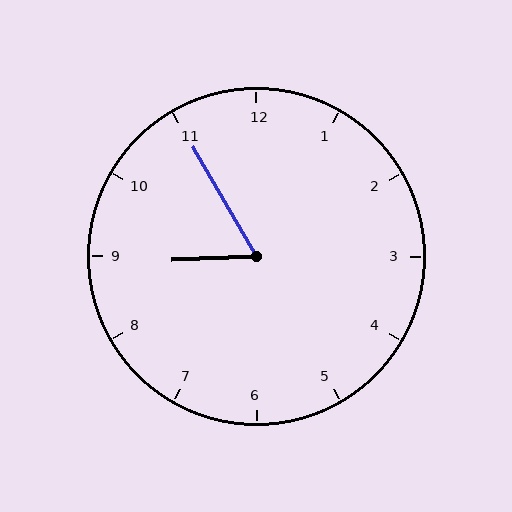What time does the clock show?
8:55.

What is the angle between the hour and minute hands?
Approximately 62 degrees.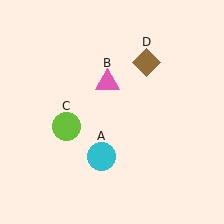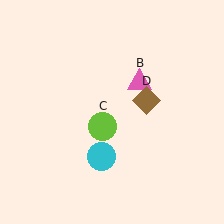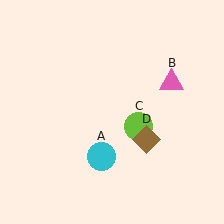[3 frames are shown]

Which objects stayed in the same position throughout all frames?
Cyan circle (object A) remained stationary.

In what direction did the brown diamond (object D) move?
The brown diamond (object D) moved down.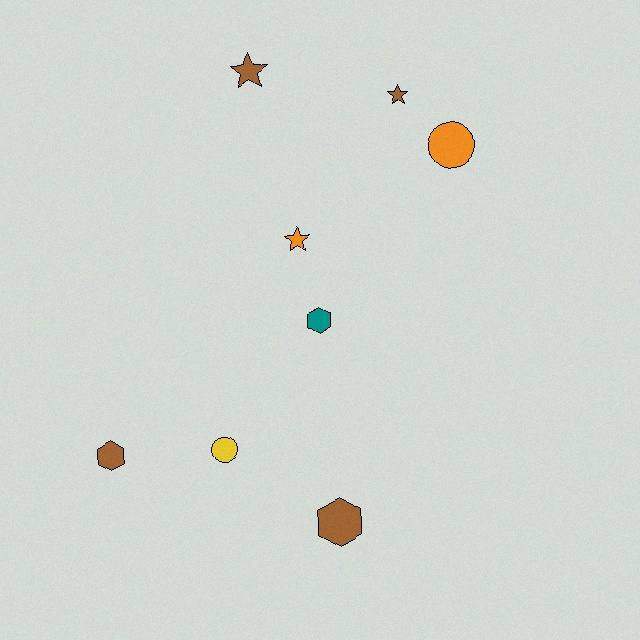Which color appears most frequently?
Brown, with 4 objects.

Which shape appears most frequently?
Hexagon, with 3 objects.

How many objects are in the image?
There are 8 objects.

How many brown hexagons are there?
There are 2 brown hexagons.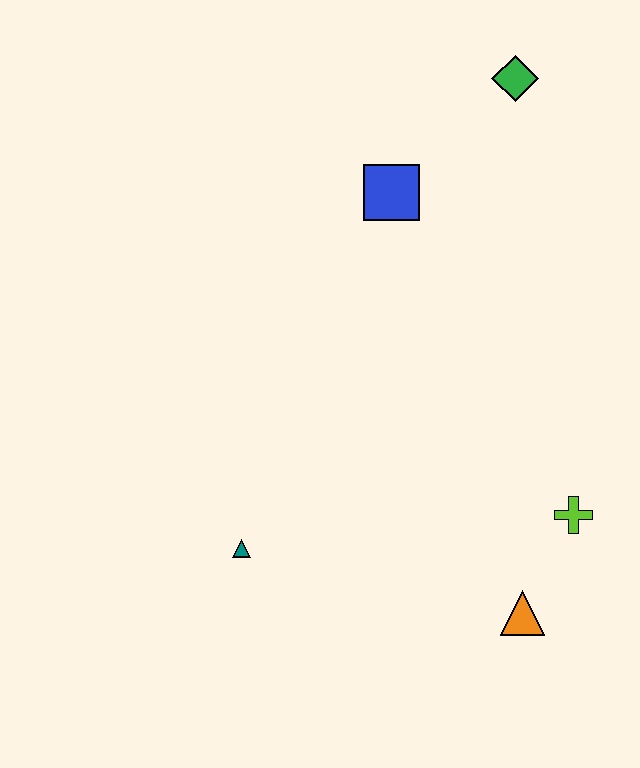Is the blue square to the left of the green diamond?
Yes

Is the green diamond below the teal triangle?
No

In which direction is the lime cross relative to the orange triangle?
The lime cross is above the orange triangle.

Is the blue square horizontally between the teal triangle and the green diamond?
Yes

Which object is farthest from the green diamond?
The teal triangle is farthest from the green diamond.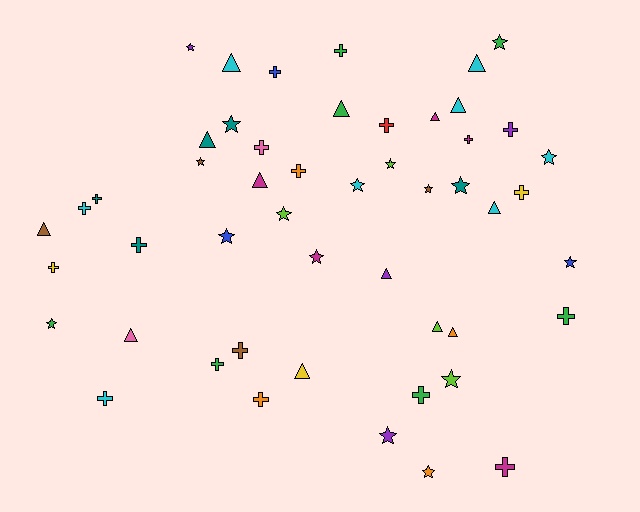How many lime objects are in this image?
There are 4 lime objects.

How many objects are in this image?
There are 50 objects.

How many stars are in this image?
There are 17 stars.